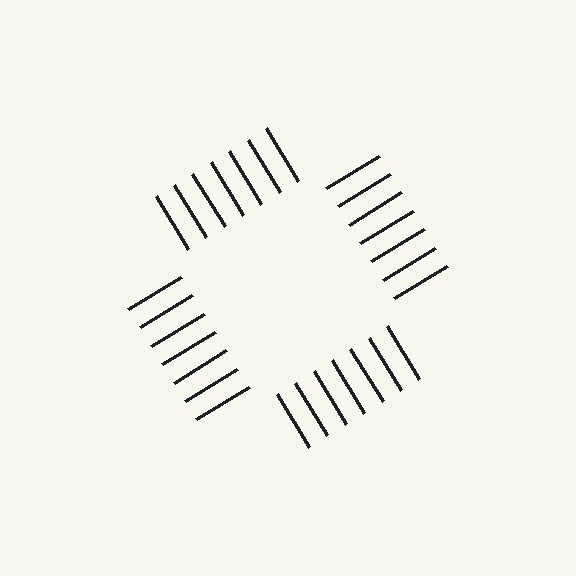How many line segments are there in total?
28 — 7 along each of the 4 edges.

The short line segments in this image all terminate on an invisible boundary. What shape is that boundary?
An illusory square — the line segments terminate on its edges but no continuous stroke is drawn.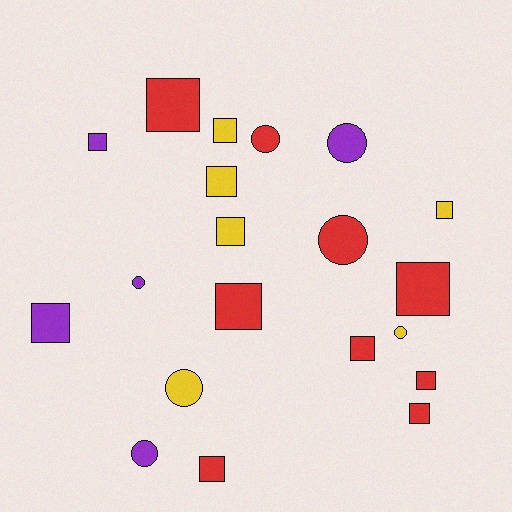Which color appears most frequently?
Red, with 9 objects.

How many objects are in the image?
There are 20 objects.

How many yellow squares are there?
There are 4 yellow squares.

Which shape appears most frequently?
Square, with 13 objects.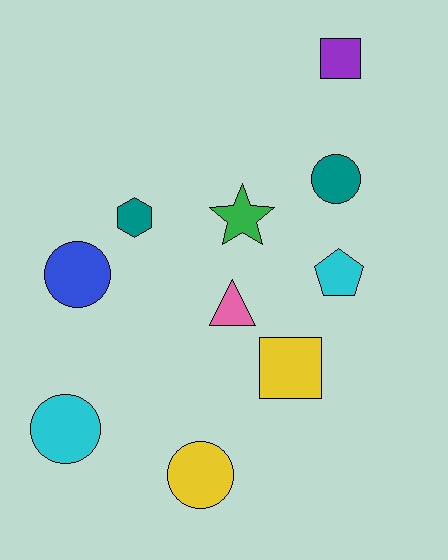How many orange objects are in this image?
There are no orange objects.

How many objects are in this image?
There are 10 objects.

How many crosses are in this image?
There are no crosses.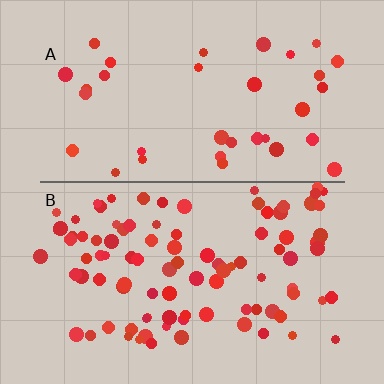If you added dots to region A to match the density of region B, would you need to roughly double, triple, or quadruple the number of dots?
Approximately triple.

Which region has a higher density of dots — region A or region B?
B (the bottom).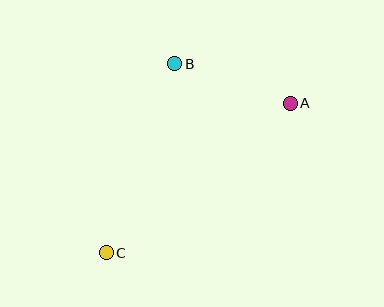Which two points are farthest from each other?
Points A and C are farthest from each other.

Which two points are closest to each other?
Points A and B are closest to each other.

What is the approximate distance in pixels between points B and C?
The distance between B and C is approximately 201 pixels.